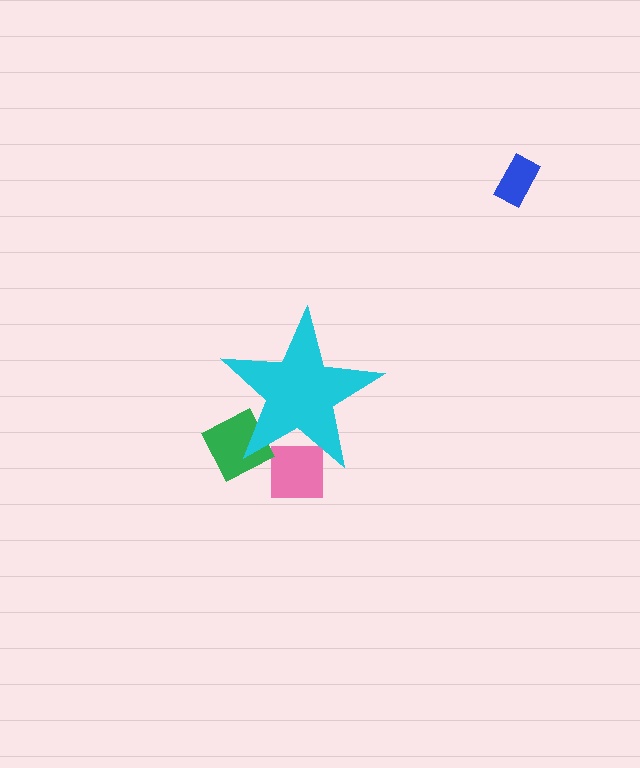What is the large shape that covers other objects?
A cyan star.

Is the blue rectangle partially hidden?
No, the blue rectangle is fully visible.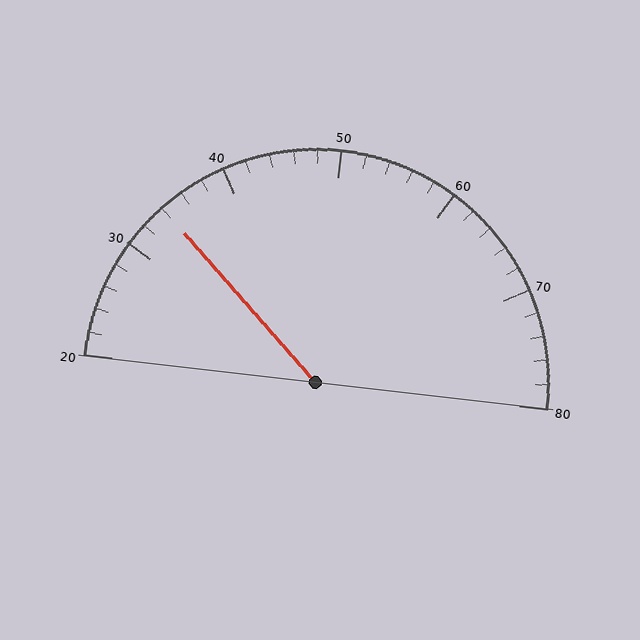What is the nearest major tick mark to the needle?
The nearest major tick mark is 30.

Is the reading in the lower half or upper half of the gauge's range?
The reading is in the lower half of the range (20 to 80).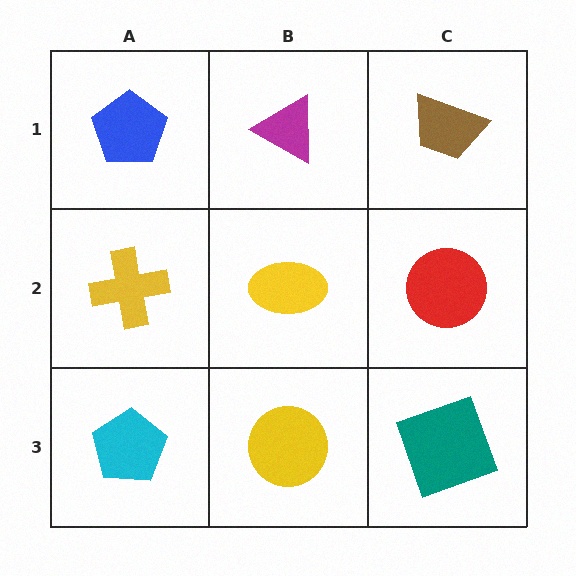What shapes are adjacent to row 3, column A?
A yellow cross (row 2, column A), a yellow circle (row 3, column B).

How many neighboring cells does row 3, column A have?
2.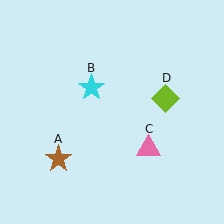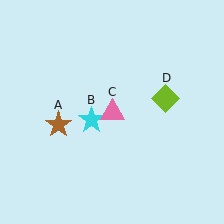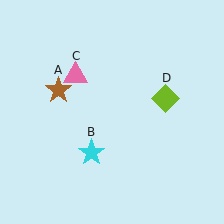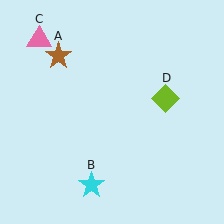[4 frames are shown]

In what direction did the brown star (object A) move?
The brown star (object A) moved up.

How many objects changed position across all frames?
3 objects changed position: brown star (object A), cyan star (object B), pink triangle (object C).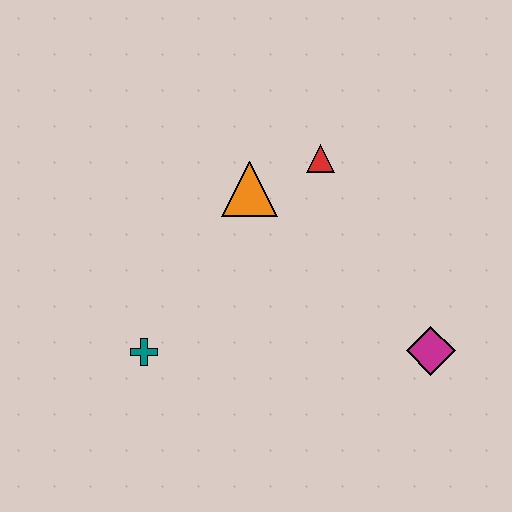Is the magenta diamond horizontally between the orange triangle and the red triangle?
No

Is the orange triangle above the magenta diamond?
Yes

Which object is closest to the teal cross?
The orange triangle is closest to the teal cross.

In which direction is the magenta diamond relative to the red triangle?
The magenta diamond is below the red triangle.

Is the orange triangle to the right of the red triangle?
No